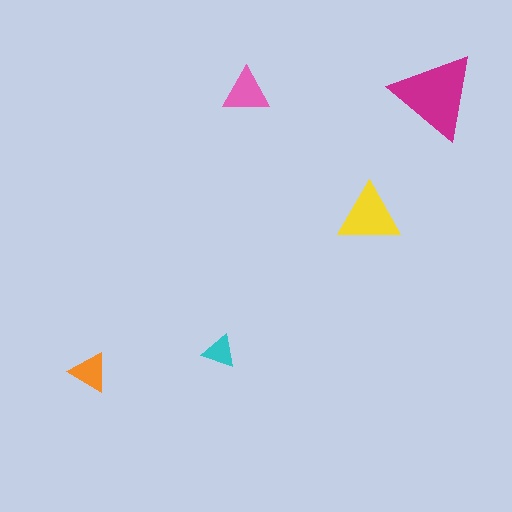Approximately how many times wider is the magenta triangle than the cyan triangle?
About 2.5 times wider.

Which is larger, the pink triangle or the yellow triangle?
The yellow one.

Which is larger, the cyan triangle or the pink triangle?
The pink one.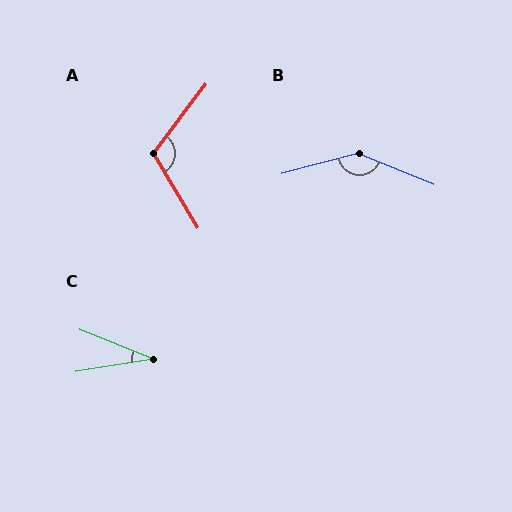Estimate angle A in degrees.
Approximately 112 degrees.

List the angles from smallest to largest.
C (31°), A (112°), B (143°).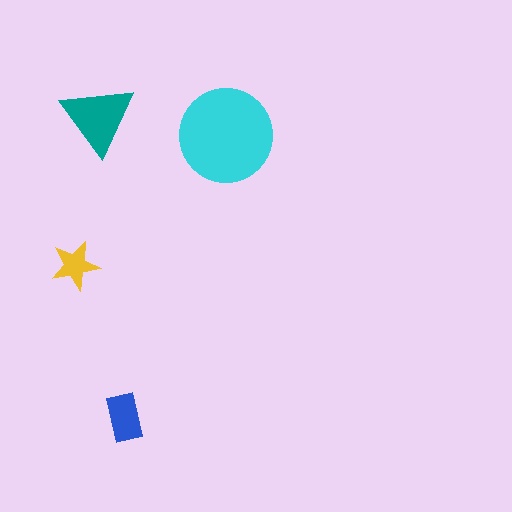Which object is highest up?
The teal triangle is topmost.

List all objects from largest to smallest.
The cyan circle, the teal triangle, the blue rectangle, the yellow star.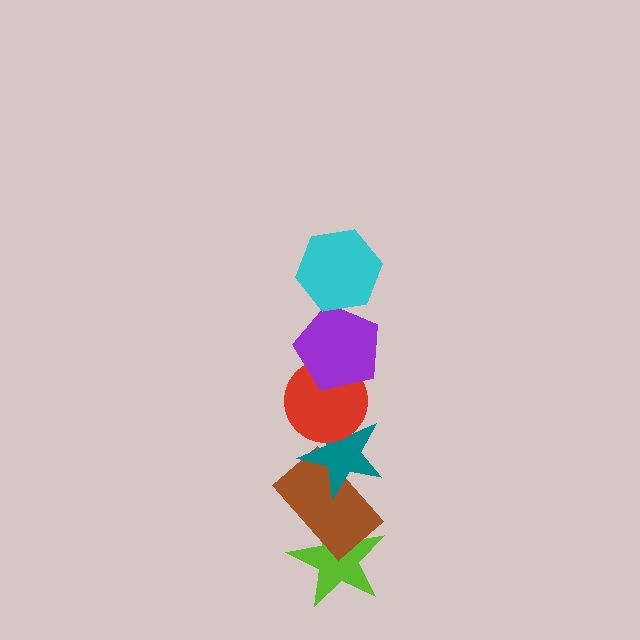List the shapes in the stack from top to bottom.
From top to bottom: the cyan hexagon, the purple pentagon, the red circle, the teal star, the brown rectangle, the lime star.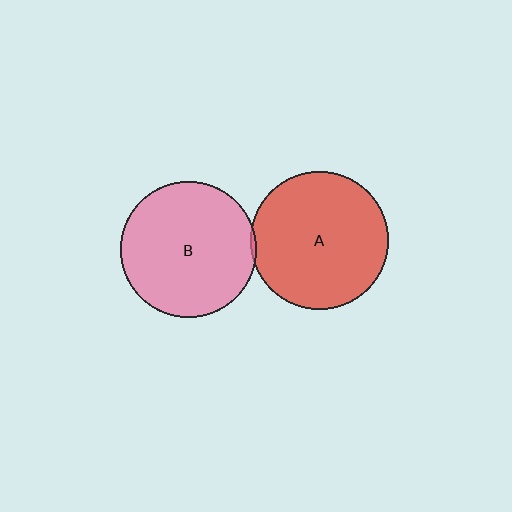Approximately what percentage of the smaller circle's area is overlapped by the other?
Approximately 5%.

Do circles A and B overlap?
Yes.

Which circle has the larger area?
Circle A (red).